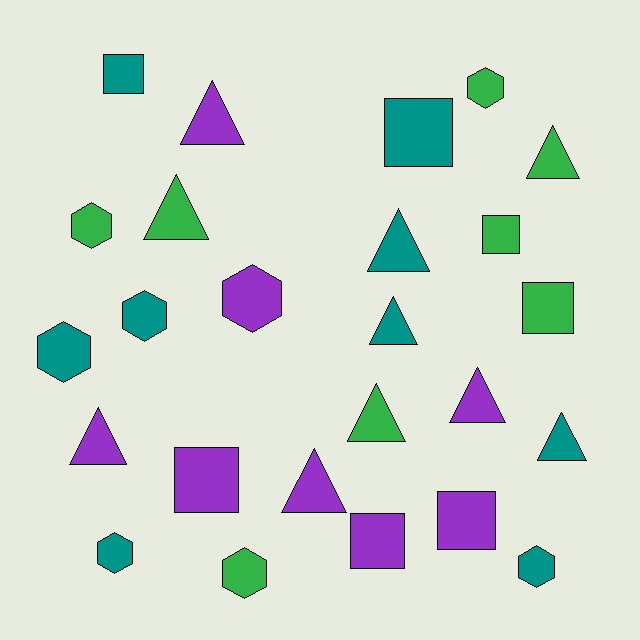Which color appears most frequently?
Teal, with 9 objects.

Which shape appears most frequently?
Triangle, with 10 objects.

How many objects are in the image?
There are 25 objects.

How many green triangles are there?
There are 3 green triangles.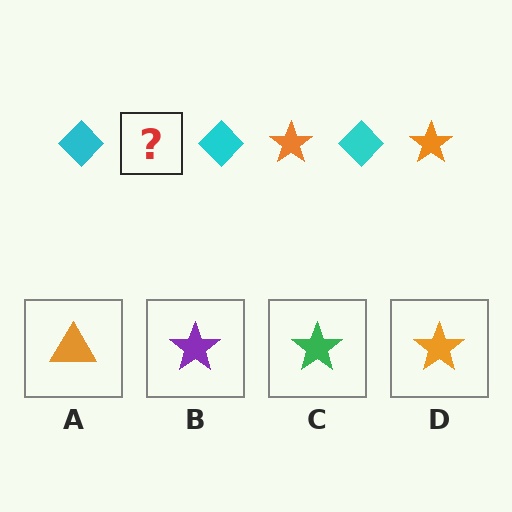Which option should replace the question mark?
Option D.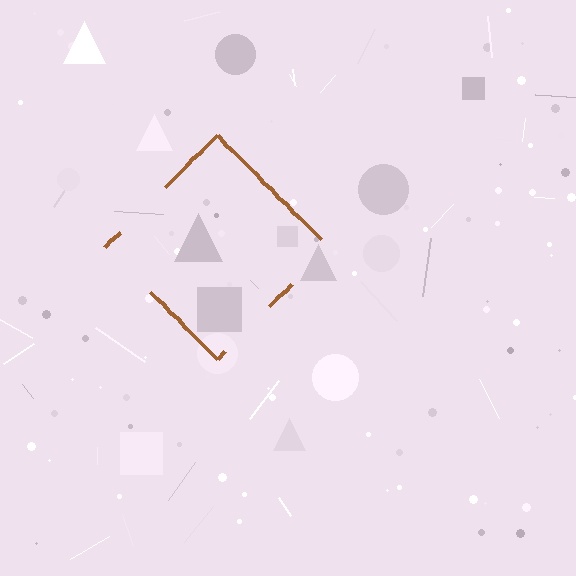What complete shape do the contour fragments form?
The contour fragments form a diamond.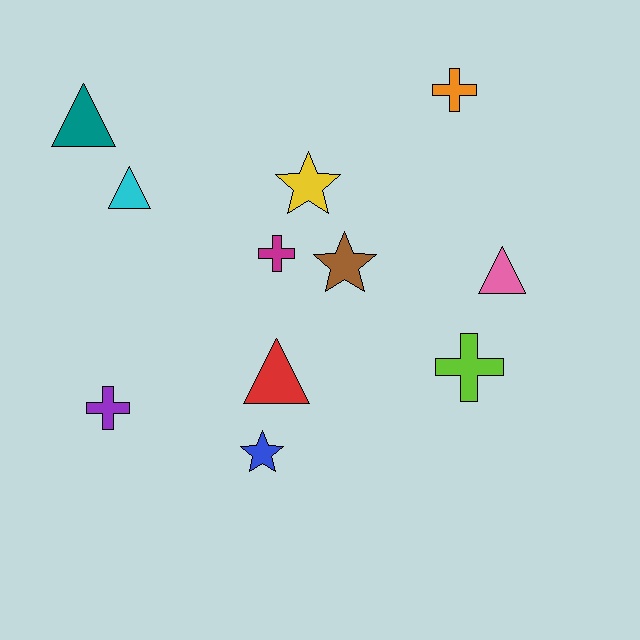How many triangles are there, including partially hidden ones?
There are 4 triangles.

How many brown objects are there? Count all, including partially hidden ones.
There is 1 brown object.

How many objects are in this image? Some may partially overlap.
There are 11 objects.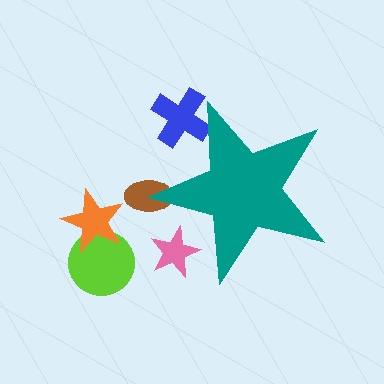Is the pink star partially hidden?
Yes, the pink star is partially hidden behind the teal star.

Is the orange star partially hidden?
No, the orange star is fully visible.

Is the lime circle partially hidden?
No, the lime circle is fully visible.